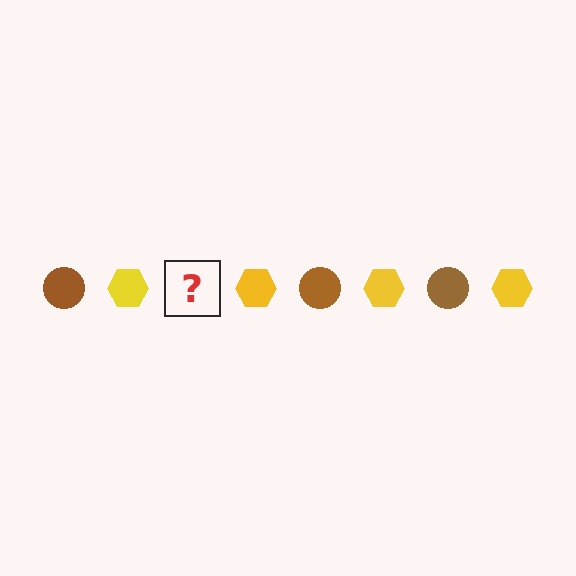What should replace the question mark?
The question mark should be replaced with a brown circle.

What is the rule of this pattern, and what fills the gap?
The rule is that the pattern alternates between brown circle and yellow hexagon. The gap should be filled with a brown circle.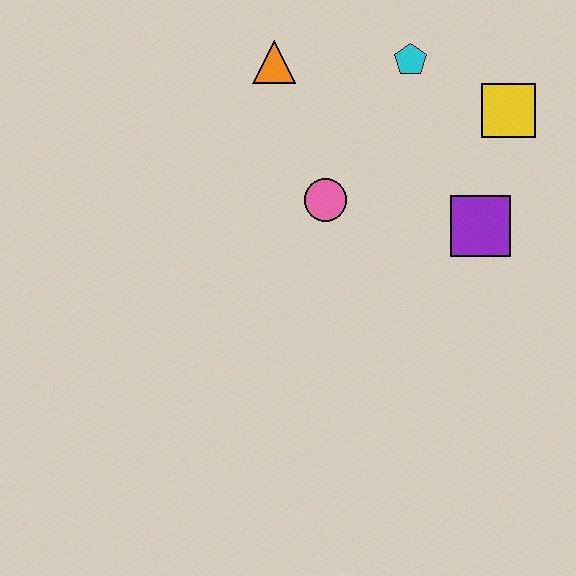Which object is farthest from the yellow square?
The orange triangle is farthest from the yellow square.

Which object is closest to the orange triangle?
The cyan pentagon is closest to the orange triangle.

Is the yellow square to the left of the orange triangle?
No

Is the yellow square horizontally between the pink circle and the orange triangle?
No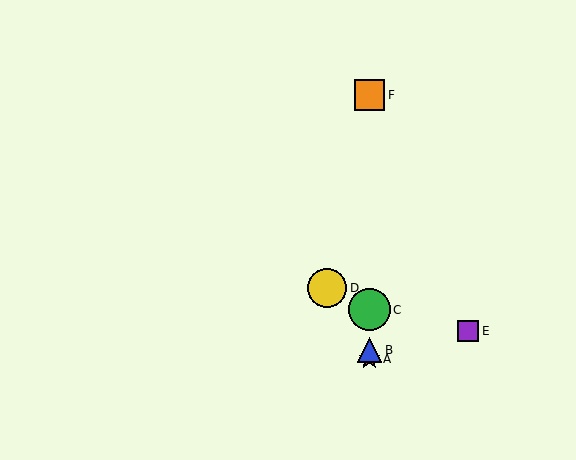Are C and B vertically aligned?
Yes, both are at x≈369.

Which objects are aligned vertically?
Objects A, B, C, F are aligned vertically.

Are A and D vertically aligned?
No, A is at x≈369 and D is at x≈327.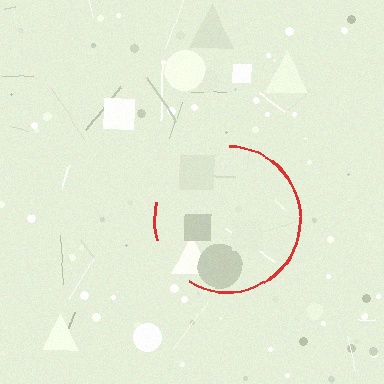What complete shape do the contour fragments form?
The contour fragments form a circle.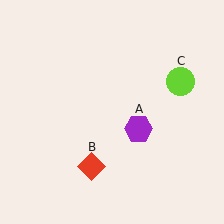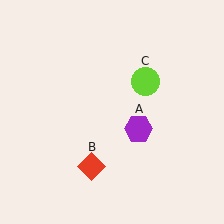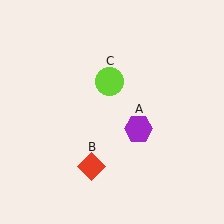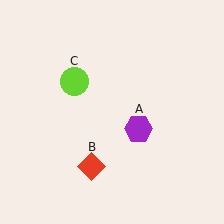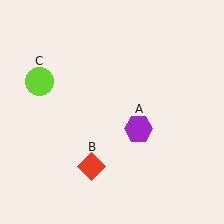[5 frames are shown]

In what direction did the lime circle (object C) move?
The lime circle (object C) moved left.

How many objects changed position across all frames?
1 object changed position: lime circle (object C).